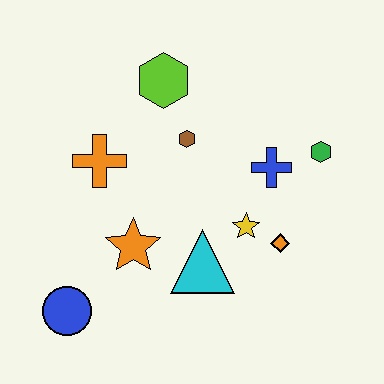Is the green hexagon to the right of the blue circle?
Yes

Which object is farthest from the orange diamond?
The blue circle is farthest from the orange diamond.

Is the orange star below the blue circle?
No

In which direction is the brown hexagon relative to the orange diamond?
The brown hexagon is above the orange diamond.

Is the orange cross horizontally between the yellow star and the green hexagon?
No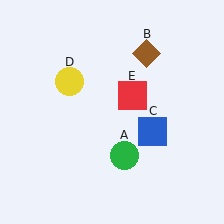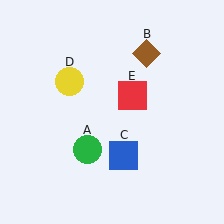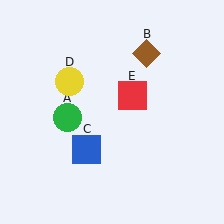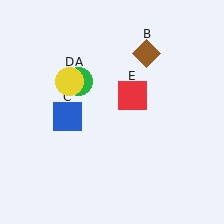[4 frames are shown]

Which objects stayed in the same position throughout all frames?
Brown diamond (object B) and yellow circle (object D) and red square (object E) remained stationary.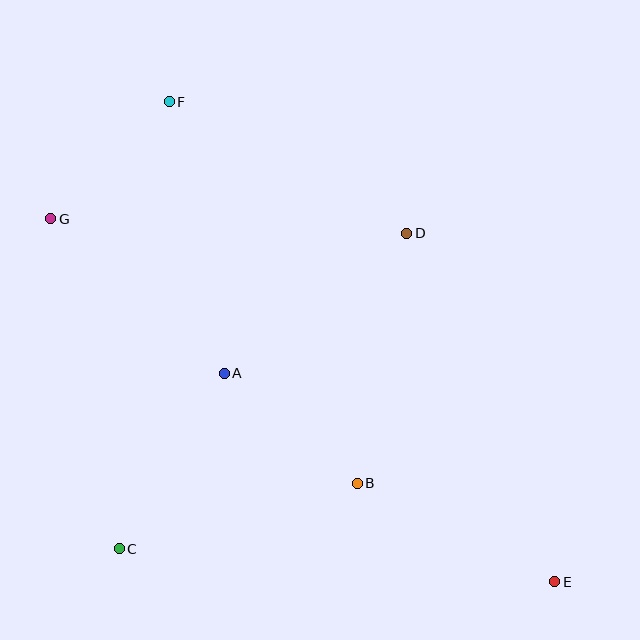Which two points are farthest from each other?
Points E and G are farthest from each other.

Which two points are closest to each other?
Points F and G are closest to each other.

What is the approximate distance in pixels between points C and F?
The distance between C and F is approximately 450 pixels.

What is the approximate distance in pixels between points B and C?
The distance between B and C is approximately 247 pixels.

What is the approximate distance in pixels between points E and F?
The distance between E and F is approximately 616 pixels.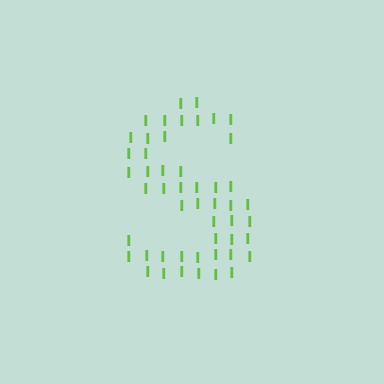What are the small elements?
The small elements are letter I's.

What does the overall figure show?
The overall figure shows the letter S.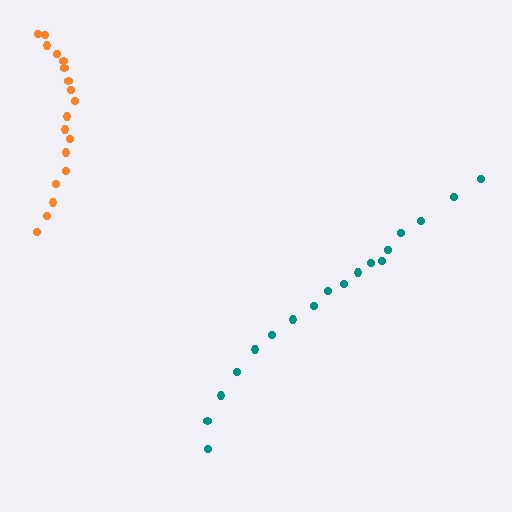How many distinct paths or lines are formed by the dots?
There are 2 distinct paths.